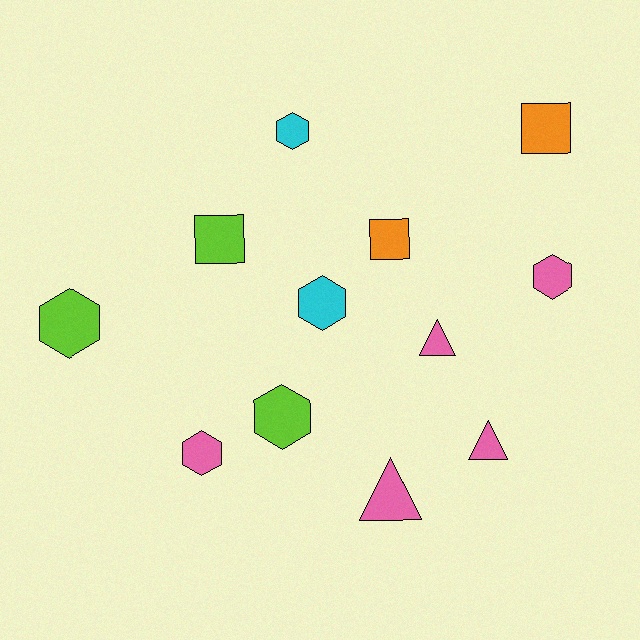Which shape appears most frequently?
Hexagon, with 6 objects.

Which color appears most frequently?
Pink, with 5 objects.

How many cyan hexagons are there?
There are 2 cyan hexagons.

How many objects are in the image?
There are 12 objects.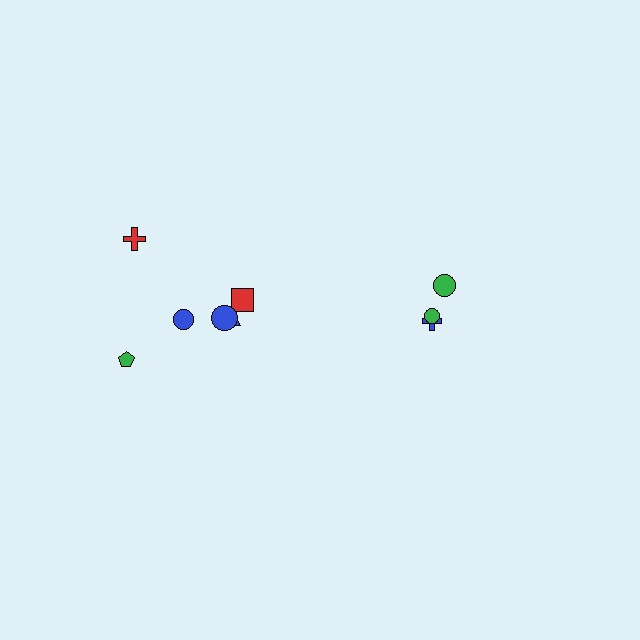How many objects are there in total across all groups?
There are 9 objects.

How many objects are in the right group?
There are 3 objects.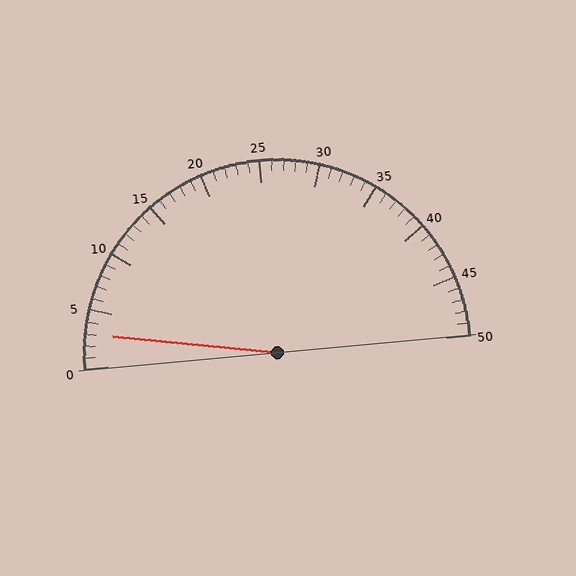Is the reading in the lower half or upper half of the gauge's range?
The reading is in the lower half of the range (0 to 50).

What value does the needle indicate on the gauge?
The needle indicates approximately 3.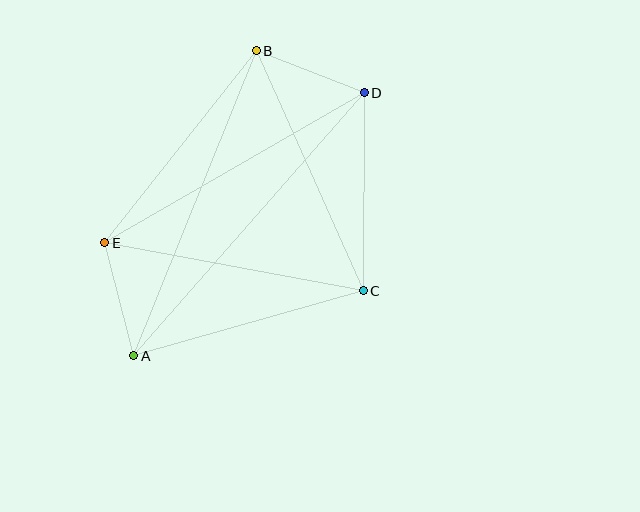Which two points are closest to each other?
Points B and D are closest to each other.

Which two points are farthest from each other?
Points A and D are farthest from each other.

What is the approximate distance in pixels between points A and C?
The distance between A and C is approximately 239 pixels.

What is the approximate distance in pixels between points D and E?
The distance between D and E is approximately 300 pixels.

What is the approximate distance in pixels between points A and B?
The distance between A and B is approximately 328 pixels.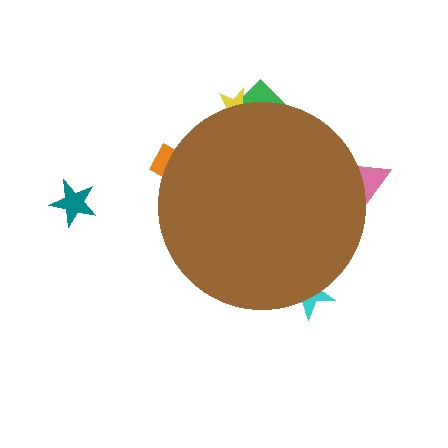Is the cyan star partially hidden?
Yes, the cyan star is partially hidden behind the brown circle.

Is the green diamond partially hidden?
Yes, the green diamond is partially hidden behind the brown circle.